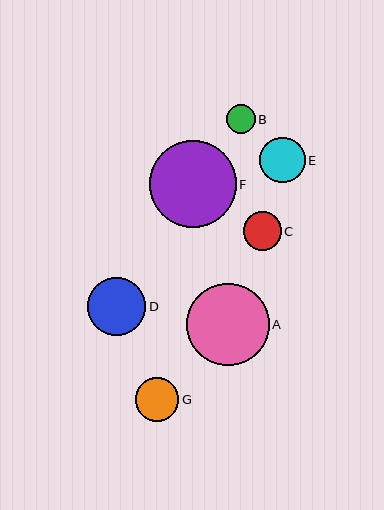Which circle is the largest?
Circle F is the largest with a size of approximately 86 pixels.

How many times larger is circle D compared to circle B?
Circle D is approximately 2.0 times the size of circle B.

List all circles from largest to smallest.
From largest to smallest: F, A, D, E, G, C, B.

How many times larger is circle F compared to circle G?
Circle F is approximately 2.0 times the size of circle G.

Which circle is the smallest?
Circle B is the smallest with a size of approximately 29 pixels.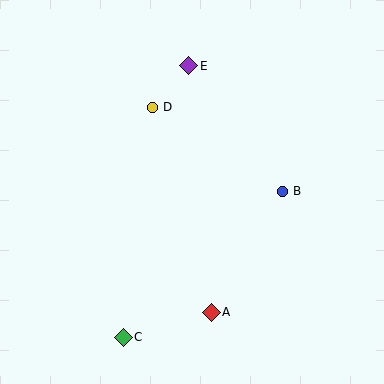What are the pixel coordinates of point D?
Point D is at (152, 107).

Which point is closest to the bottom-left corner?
Point C is closest to the bottom-left corner.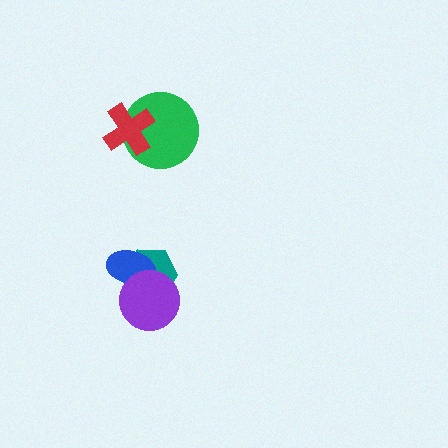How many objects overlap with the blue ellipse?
2 objects overlap with the blue ellipse.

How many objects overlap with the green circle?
1 object overlaps with the green circle.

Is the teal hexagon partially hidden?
Yes, it is partially covered by another shape.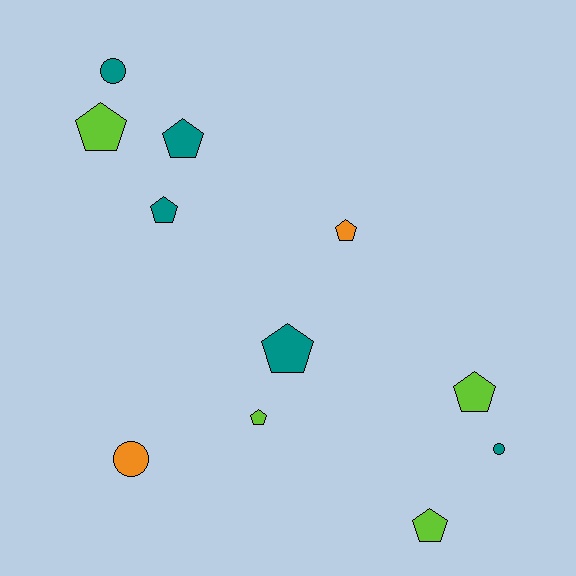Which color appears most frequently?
Teal, with 5 objects.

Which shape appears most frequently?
Pentagon, with 8 objects.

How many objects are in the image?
There are 11 objects.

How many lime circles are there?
There are no lime circles.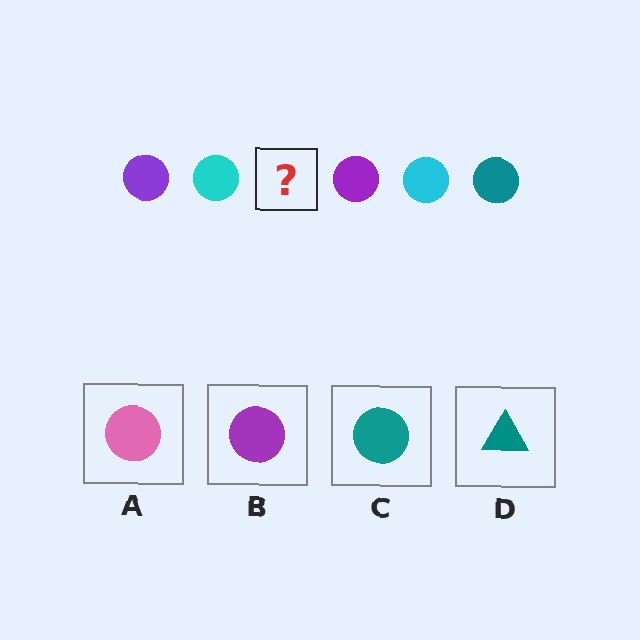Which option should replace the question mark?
Option C.